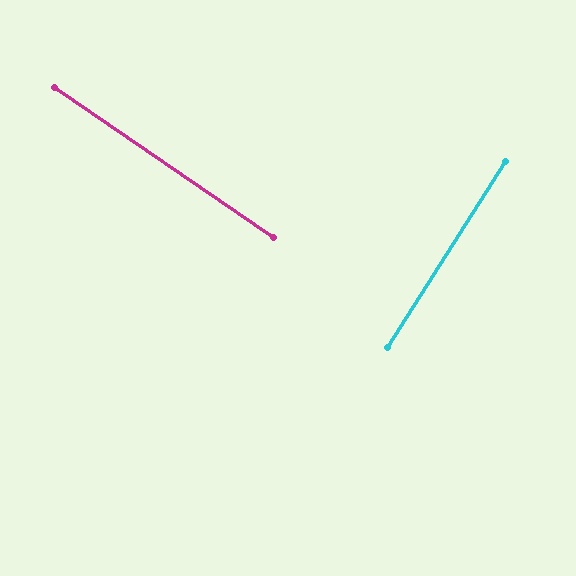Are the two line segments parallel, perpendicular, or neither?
Perpendicular — they meet at approximately 88°.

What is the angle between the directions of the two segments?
Approximately 88 degrees.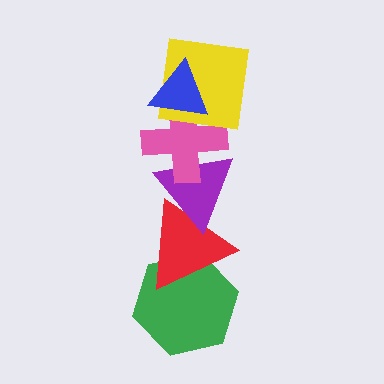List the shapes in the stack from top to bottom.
From top to bottom: the blue triangle, the yellow square, the pink cross, the purple triangle, the red triangle, the green hexagon.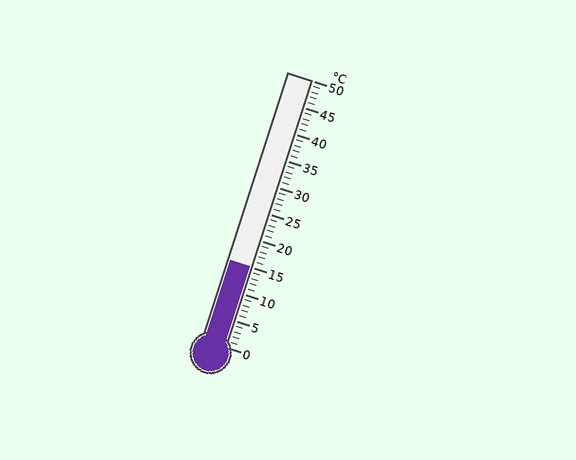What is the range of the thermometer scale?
The thermometer scale ranges from 0°C to 50°C.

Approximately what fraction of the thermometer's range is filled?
The thermometer is filled to approximately 30% of its range.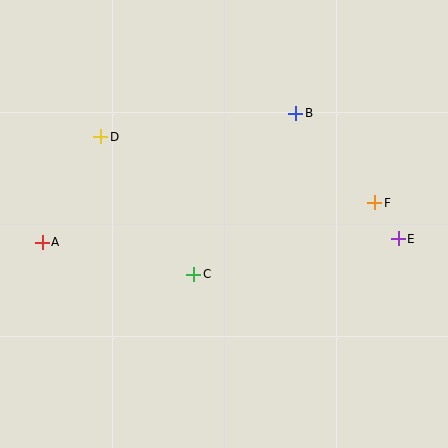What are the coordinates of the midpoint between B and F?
The midpoint between B and F is at (335, 158).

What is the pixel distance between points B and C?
The distance between B and C is 191 pixels.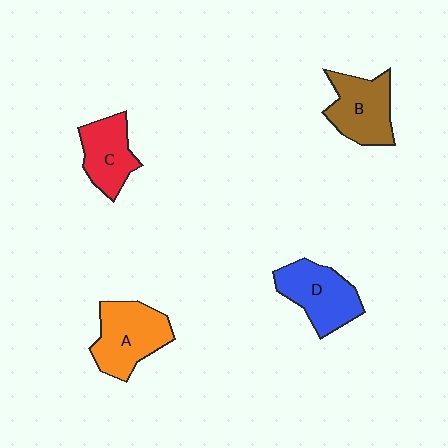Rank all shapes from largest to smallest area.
From largest to smallest: A (orange), D (blue), B (brown), C (red).